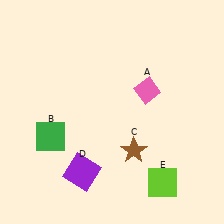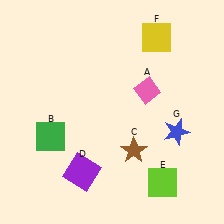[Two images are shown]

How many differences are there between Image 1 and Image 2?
There are 2 differences between the two images.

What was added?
A yellow square (F), a blue star (G) were added in Image 2.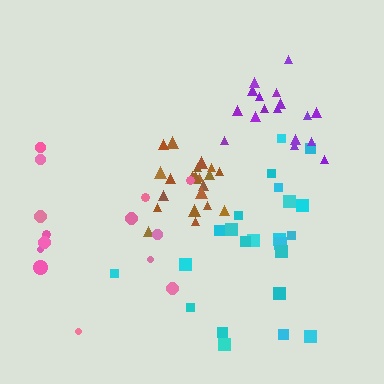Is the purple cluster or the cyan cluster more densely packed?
Purple.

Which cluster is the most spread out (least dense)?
Pink.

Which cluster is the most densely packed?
Brown.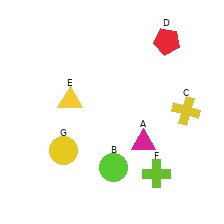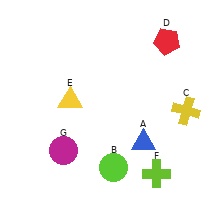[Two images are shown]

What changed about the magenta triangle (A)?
In Image 1, A is magenta. In Image 2, it changed to blue.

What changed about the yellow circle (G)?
In Image 1, G is yellow. In Image 2, it changed to magenta.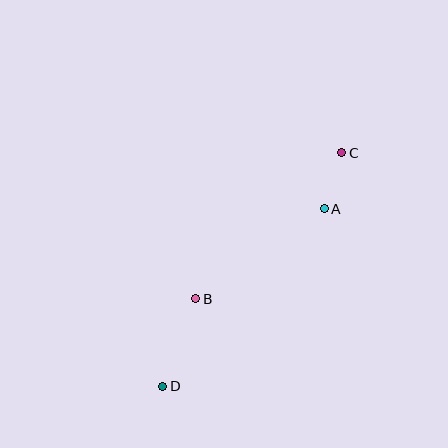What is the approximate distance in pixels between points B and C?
The distance between B and C is approximately 207 pixels.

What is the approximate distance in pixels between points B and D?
The distance between B and D is approximately 94 pixels.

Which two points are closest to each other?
Points A and C are closest to each other.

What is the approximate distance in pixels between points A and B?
The distance between A and B is approximately 157 pixels.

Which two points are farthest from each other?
Points C and D are farthest from each other.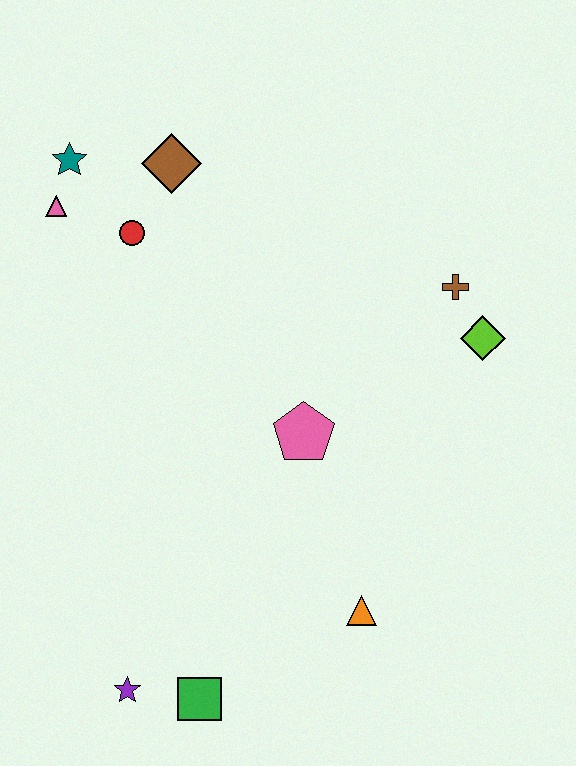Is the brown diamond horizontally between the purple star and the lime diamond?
Yes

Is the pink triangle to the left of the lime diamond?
Yes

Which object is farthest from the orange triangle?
The teal star is farthest from the orange triangle.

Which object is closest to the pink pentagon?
The orange triangle is closest to the pink pentagon.